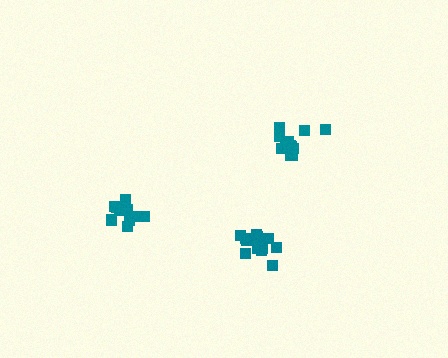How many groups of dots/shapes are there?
There are 3 groups.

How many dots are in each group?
Group 1: 10 dots, Group 2: 14 dots, Group 3: 14 dots (38 total).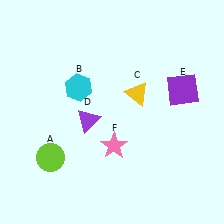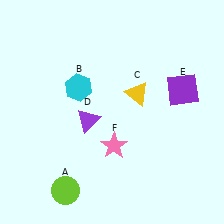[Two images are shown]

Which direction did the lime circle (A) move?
The lime circle (A) moved down.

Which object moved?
The lime circle (A) moved down.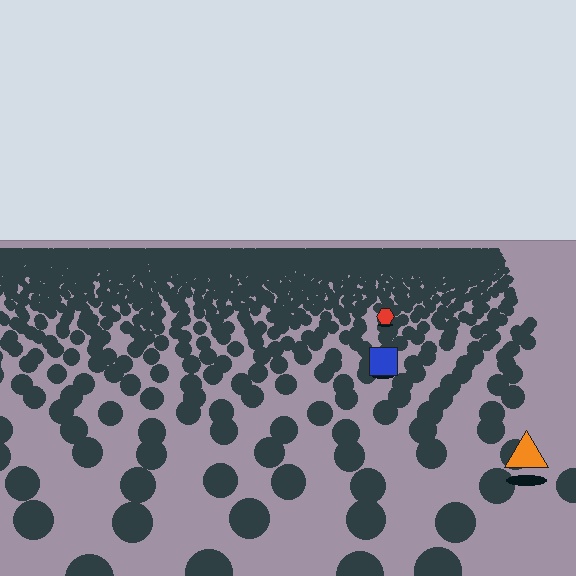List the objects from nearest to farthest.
From nearest to farthest: the orange triangle, the blue square, the red hexagon.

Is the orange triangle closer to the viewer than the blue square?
Yes. The orange triangle is closer — you can tell from the texture gradient: the ground texture is coarser near it.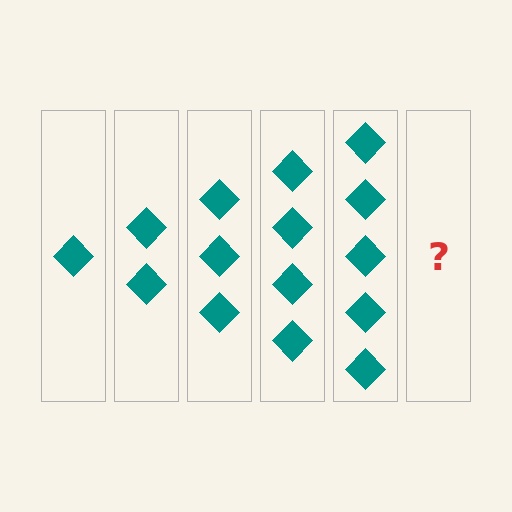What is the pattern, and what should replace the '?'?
The pattern is that each step adds one more diamond. The '?' should be 6 diamonds.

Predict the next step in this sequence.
The next step is 6 diamonds.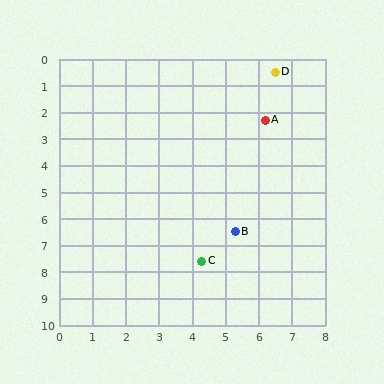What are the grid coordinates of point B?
Point B is at approximately (5.3, 6.5).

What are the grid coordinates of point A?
Point A is at approximately (6.2, 2.3).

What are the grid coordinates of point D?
Point D is at approximately (6.5, 0.5).